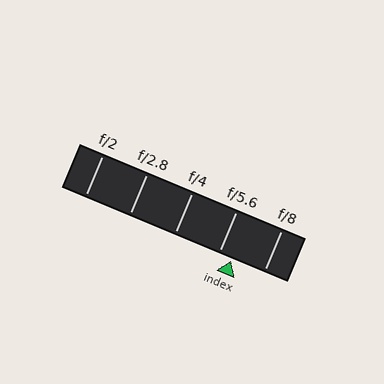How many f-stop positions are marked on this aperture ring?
There are 5 f-stop positions marked.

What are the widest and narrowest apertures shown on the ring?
The widest aperture shown is f/2 and the narrowest is f/8.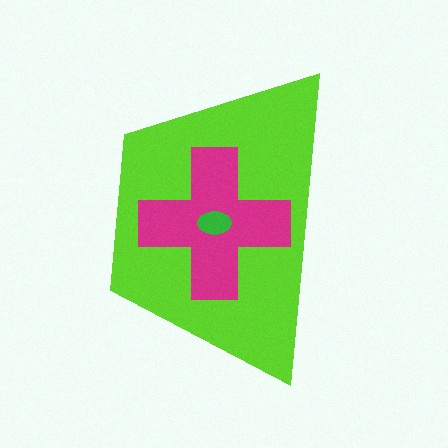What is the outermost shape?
The lime trapezoid.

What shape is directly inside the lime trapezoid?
The magenta cross.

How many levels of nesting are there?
3.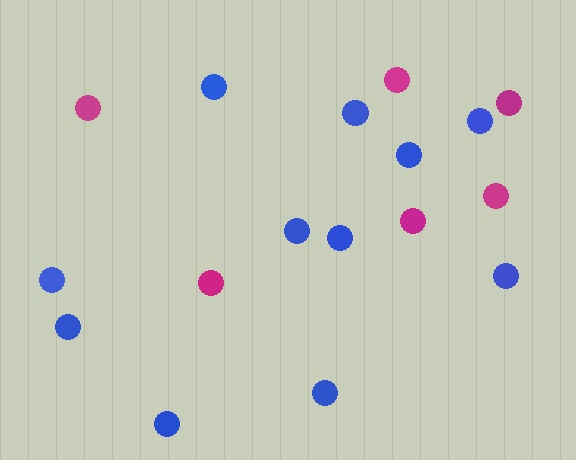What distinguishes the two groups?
There are 2 groups: one group of magenta circles (6) and one group of blue circles (11).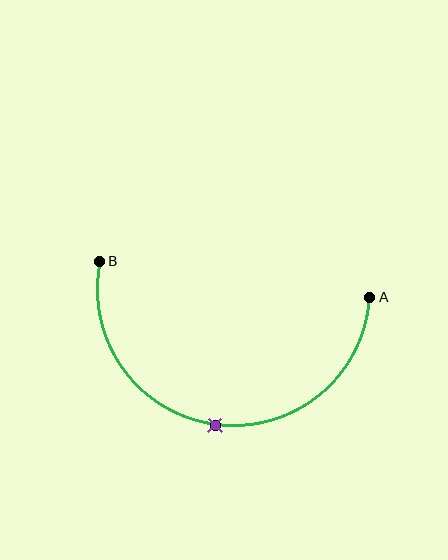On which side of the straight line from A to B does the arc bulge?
The arc bulges below the straight line connecting A and B.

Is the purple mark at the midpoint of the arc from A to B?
Yes. The purple mark lies on the arc at equal arc-length from both A and B — it is the arc midpoint.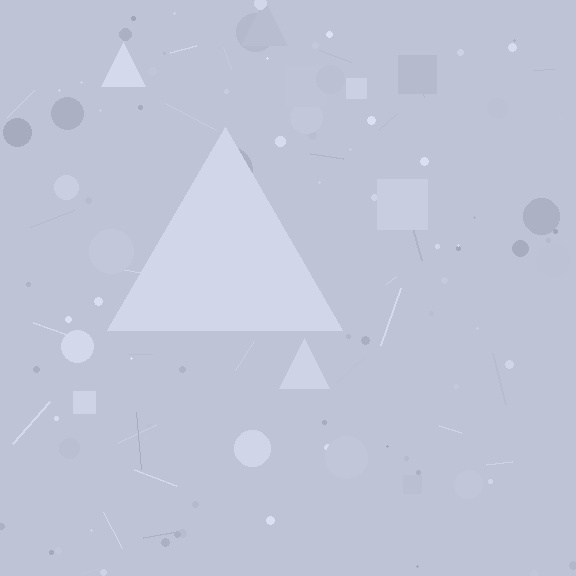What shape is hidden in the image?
A triangle is hidden in the image.